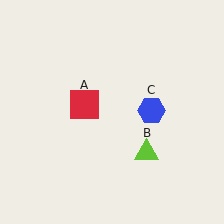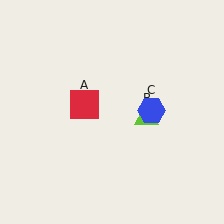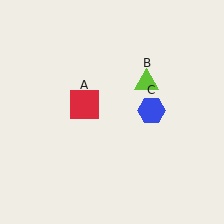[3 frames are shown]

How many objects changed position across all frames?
1 object changed position: lime triangle (object B).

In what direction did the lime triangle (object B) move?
The lime triangle (object B) moved up.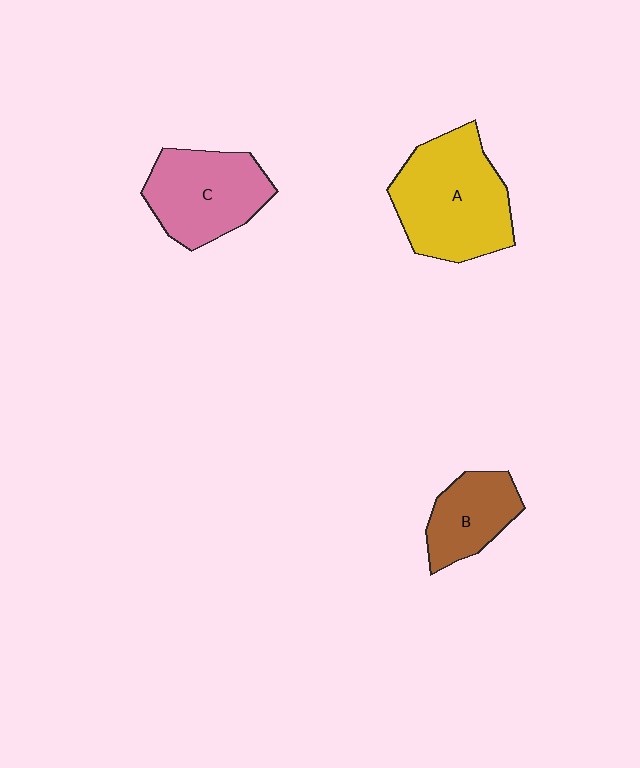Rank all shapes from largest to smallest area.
From largest to smallest: A (yellow), C (pink), B (brown).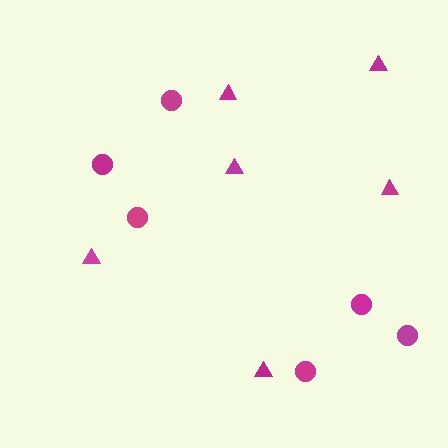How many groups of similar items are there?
There are 2 groups: one group of circles (6) and one group of triangles (6).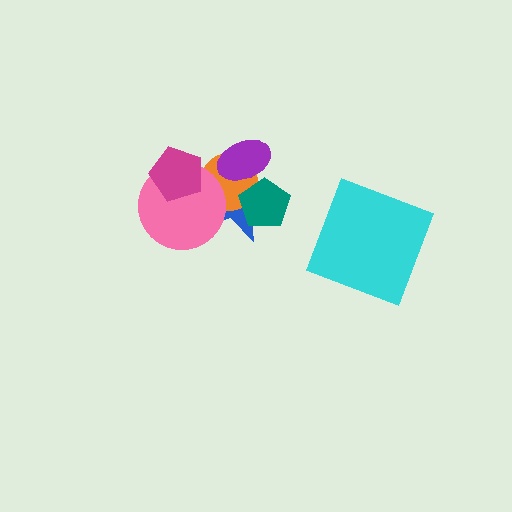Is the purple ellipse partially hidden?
Yes, it is partially covered by another shape.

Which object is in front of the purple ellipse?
The teal pentagon is in front of the purple ellipse.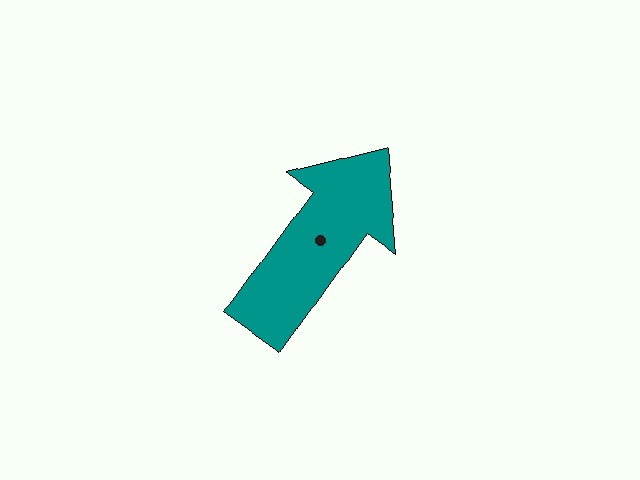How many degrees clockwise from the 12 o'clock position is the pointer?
Approximately 36 degrees.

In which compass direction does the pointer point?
Northeast.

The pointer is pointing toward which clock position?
Roughly 1 o'clock.